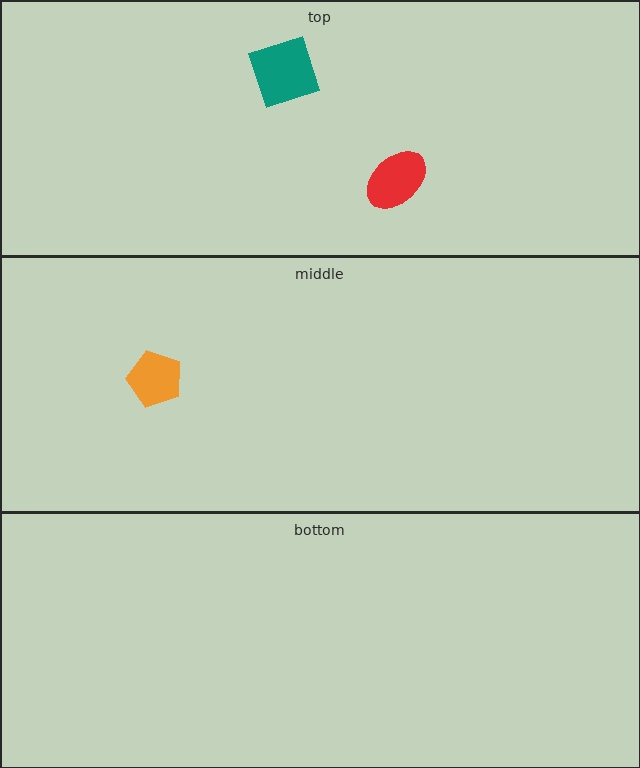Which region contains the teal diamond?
The top region.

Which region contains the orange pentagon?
The middle region.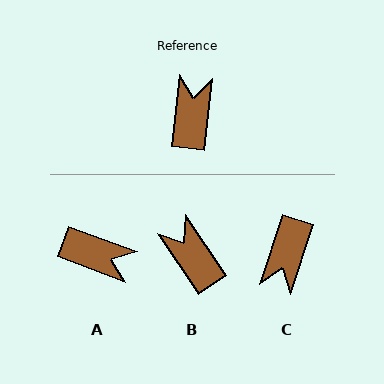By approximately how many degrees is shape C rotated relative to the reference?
Approximately 168 degrees counter-clockwise.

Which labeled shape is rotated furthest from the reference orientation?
C, about 168 degrees away.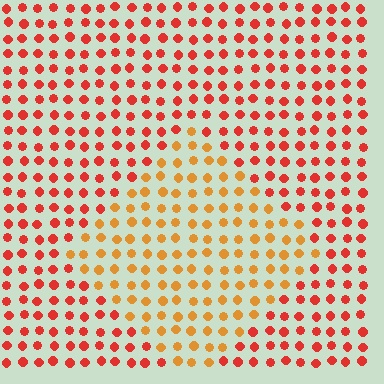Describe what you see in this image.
The image is filled with small red elements in a uniform arrangement. A diamond-shaped region is visible where the elements are tinted to a slightly different hue, forming a subtle color boundary.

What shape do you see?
I see a diamond.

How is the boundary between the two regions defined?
The boundary is defined purely by a slight shift in hue (about 32 degrees). Spacing, size, and orientation are identical on both sides.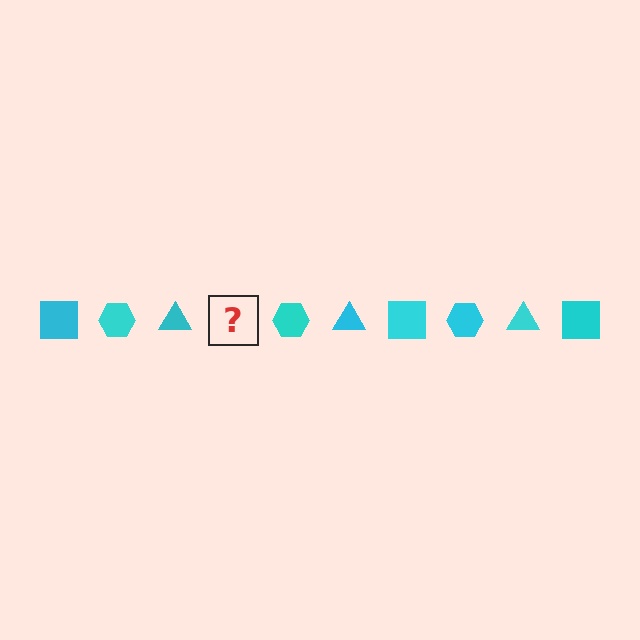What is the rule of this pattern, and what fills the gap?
The rule is that the pattern cycles through square, hexagon, triangle shapes in cyan. The gap should be filled with a cyan square.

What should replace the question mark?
The question mark should be replaced with a cyan square.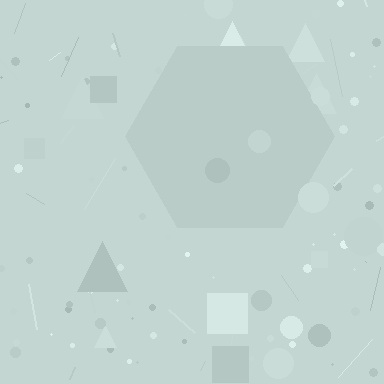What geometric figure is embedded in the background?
A hexagon is embedded in the background.